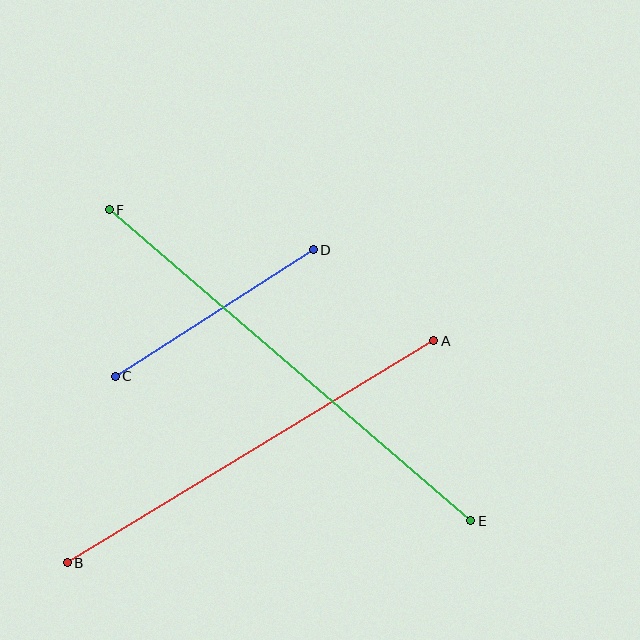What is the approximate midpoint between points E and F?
The midpoint is at approximately (290, 365) pixels.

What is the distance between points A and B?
The distance is approximately 428 pixels.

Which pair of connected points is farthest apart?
Points E and F are farthest apart.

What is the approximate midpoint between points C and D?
The midpoint is at approximately (214, 313) pixels.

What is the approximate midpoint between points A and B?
The midpoint is at approximately (251, 452) pixels.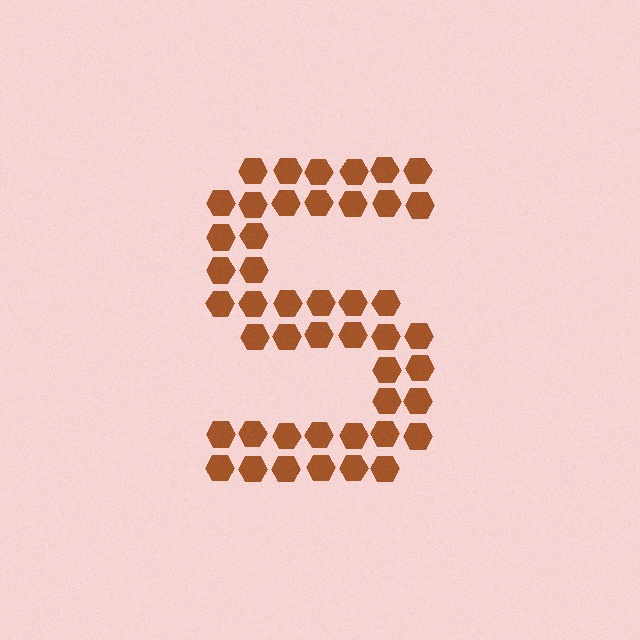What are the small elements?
The small elements are hexagons.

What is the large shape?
The large shape is the letter S.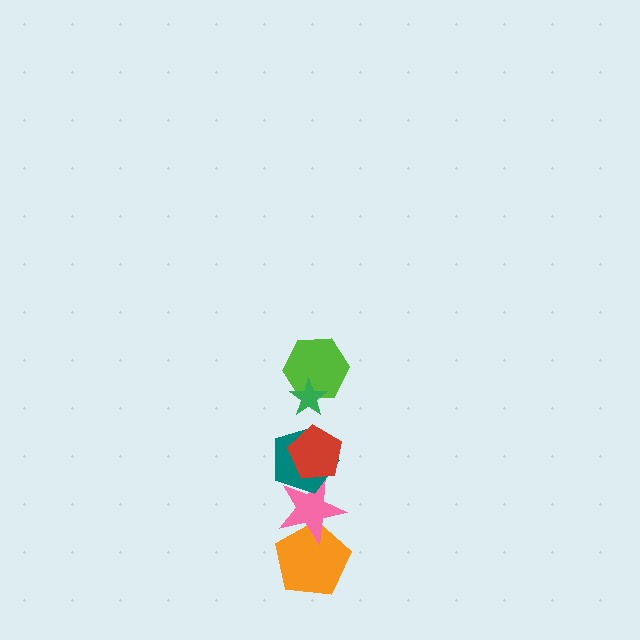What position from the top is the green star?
The green star is 1st from the top.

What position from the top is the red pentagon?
The red pentagon is 3rd from the top.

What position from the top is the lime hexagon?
The lime hexagon is 2nd from the top.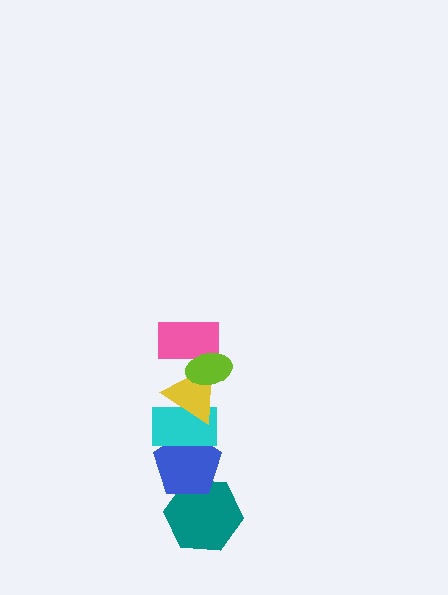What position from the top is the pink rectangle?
The pink rectangle is 2nd from the top.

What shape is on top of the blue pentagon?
The cyan rectangle is on top of the blue pentagon.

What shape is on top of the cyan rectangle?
The yellow triangle is on top of the cyan rectangle.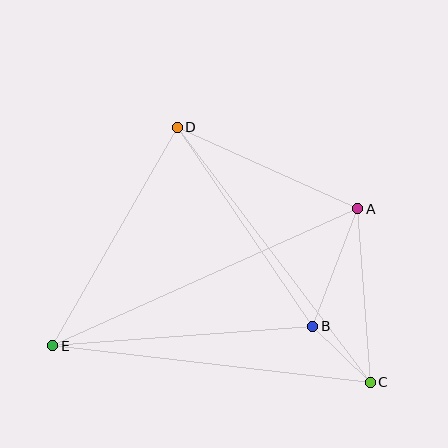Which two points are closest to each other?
Points B and C are closest to each other.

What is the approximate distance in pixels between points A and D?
The distance between A and D is approximately 198 pixels.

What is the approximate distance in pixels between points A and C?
The distance between A and C is approximately 174 pixels.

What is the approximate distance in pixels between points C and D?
The distance between C and D is approximately 320 pixels.